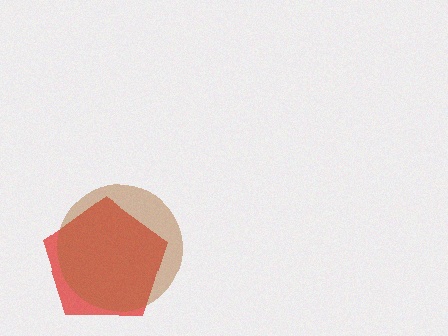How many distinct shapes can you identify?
There are 2 distinct shapes: a red pentagon, a brown circle.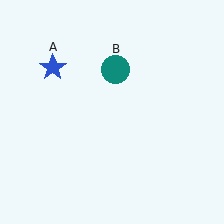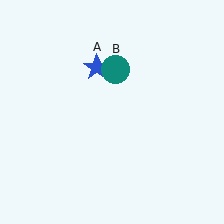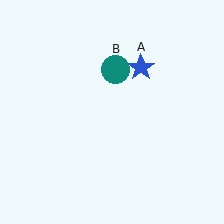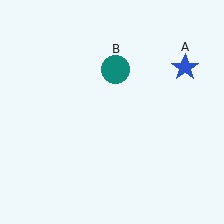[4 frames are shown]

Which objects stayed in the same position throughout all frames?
Teal circle (object B) remained stationary.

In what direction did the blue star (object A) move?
The blue star (object A) moved right.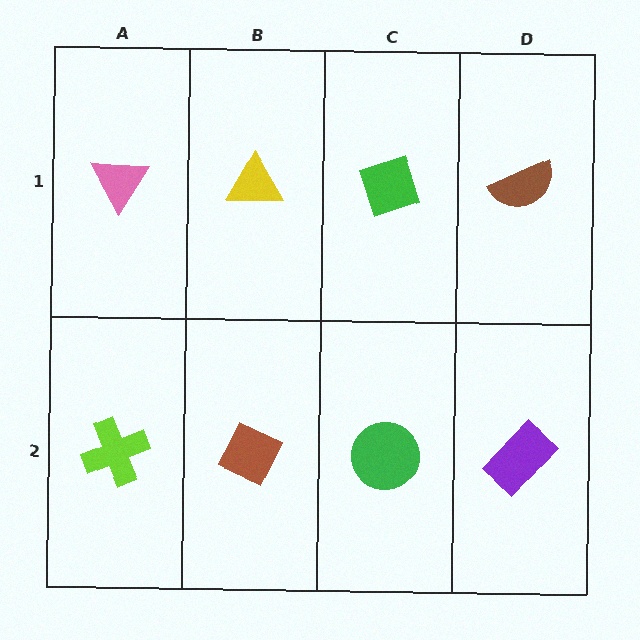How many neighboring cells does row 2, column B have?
3.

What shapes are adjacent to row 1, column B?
A brown diamond (row 2, column B), a pink triangle (row 1, column A), a green diamond (row 1, column C).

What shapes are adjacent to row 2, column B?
A yellow triangle (row 1, column B), a lime cross (row 2, column A), a green circle (row 2, column C).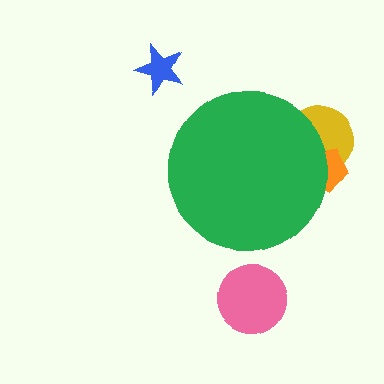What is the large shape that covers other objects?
A green circle.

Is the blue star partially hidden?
No, the blue star is fully visible.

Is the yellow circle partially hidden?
Yes, the yellow circle is partially hidden behind the green circle.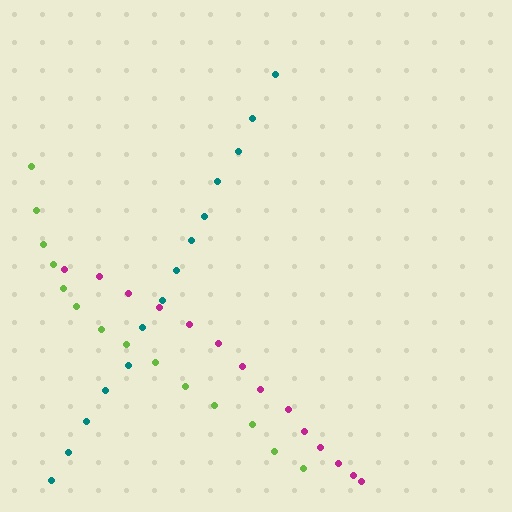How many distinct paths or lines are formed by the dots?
There are 3 distinct paths.